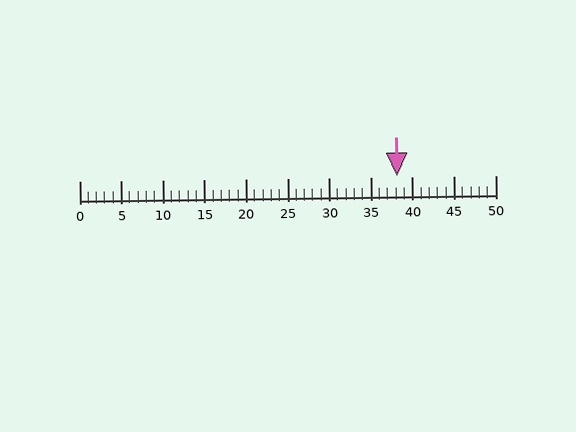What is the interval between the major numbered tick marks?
The major tick marks are spaced 5 units apart.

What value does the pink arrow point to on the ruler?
The pink arrow points to approximately 38.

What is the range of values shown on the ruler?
The ruler shows values from 0 to 50.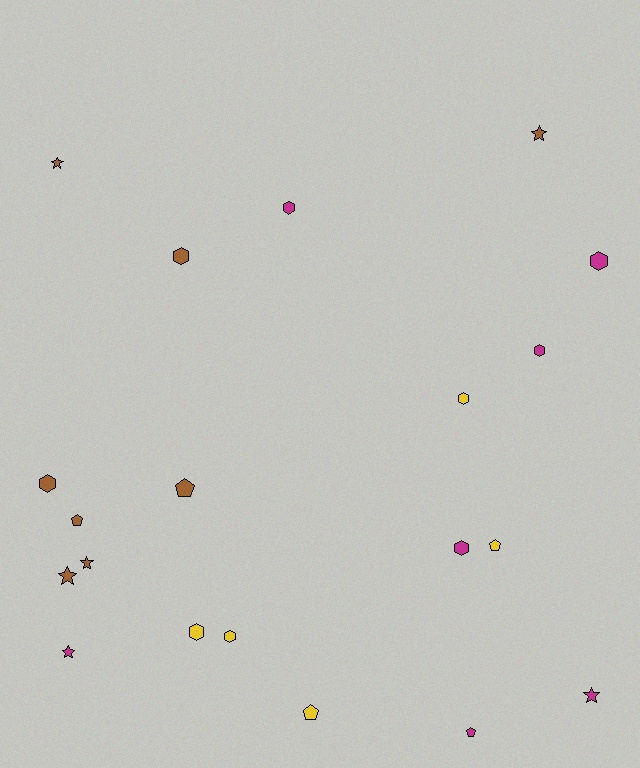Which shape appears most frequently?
Hexagon, with 9 objects.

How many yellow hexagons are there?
There are 3 yellow hexagons.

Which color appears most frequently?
Brown, with 8 objects.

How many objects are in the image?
There are 20 objects.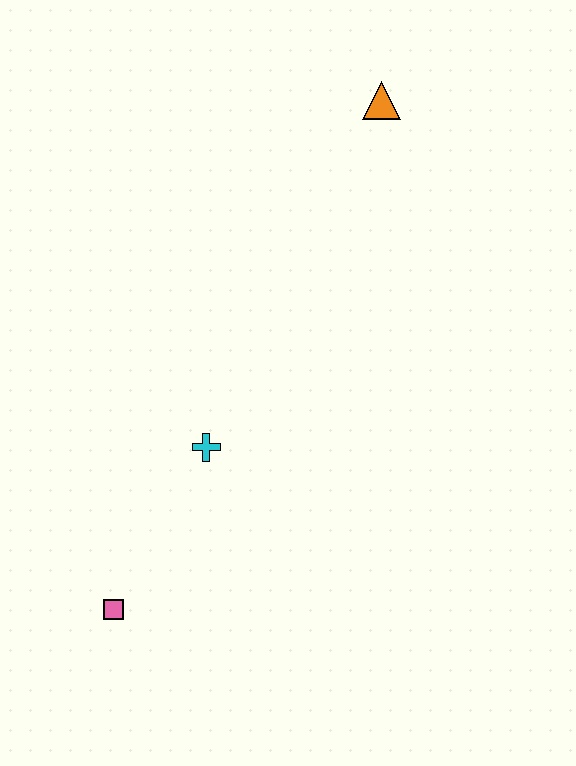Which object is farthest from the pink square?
The orange triangle is farthest from the pink square.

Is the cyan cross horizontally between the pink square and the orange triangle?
Yes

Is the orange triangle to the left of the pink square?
No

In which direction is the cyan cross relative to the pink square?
The cyan cross is above the pink square.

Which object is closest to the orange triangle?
The cyan cross is closest to the orange triangle.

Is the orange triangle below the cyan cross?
No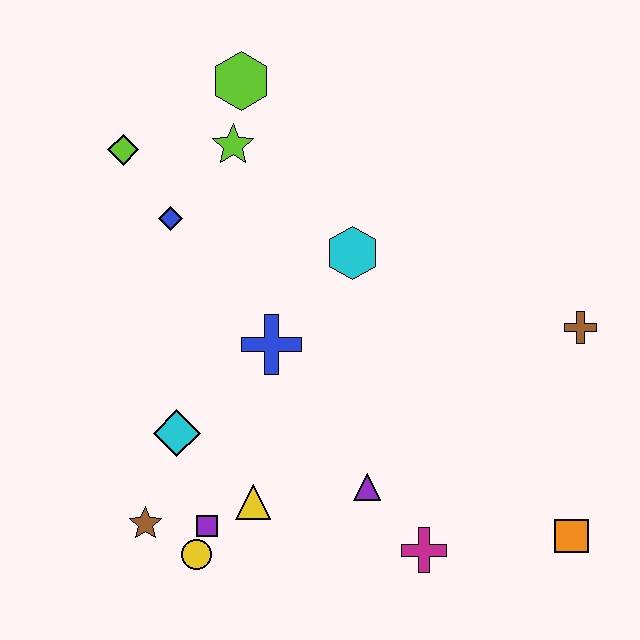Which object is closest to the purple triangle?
The magenta cross is closest to the purple triangle.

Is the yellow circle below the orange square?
Yes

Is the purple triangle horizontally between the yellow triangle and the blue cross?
No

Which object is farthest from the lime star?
The orange square is farthest from the lime star.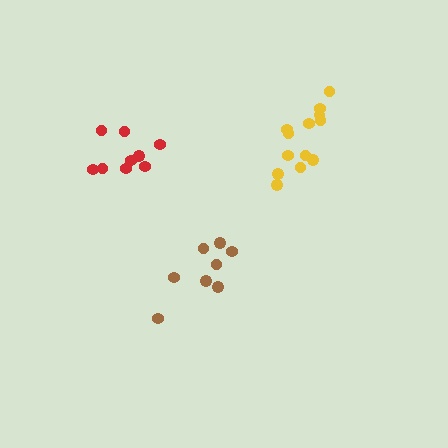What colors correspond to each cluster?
The clusters are colored: yellow, red, brown.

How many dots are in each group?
Group 1: 13 dots, Group 2: 9 dots, Group 3: 8 dots (30 total).